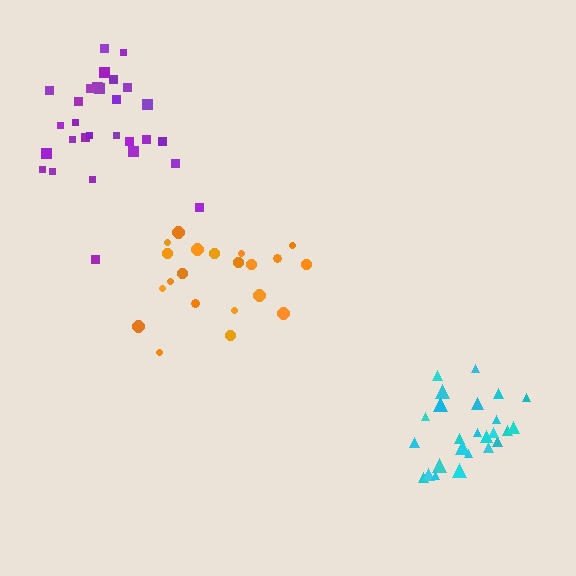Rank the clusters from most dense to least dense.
cyan, purple, orange.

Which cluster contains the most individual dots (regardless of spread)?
Purple (29).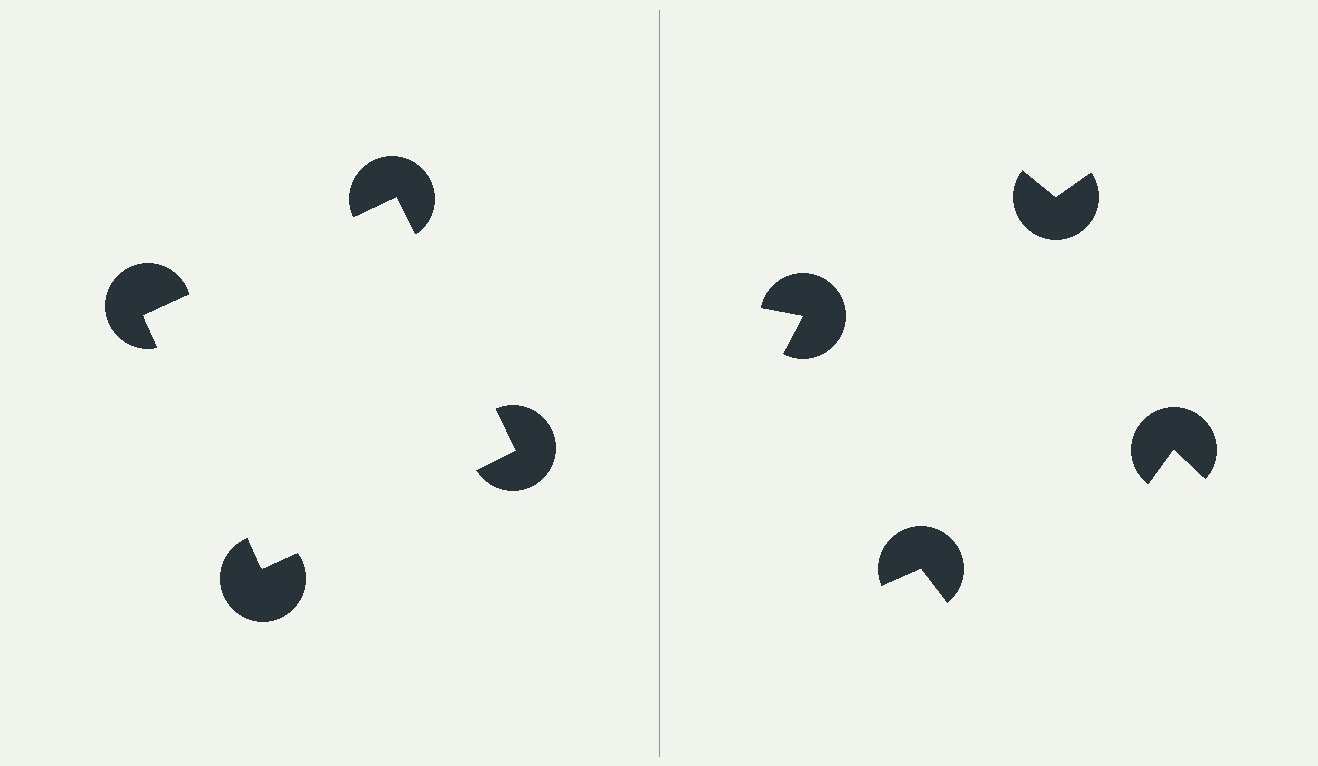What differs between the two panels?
The pac-man discs are positioned identically on both sides; only the wedge orientations differ. On the left they align to a square; on the right they are misaligned.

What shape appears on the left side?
An illusory square.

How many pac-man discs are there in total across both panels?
8 — 4 on each side.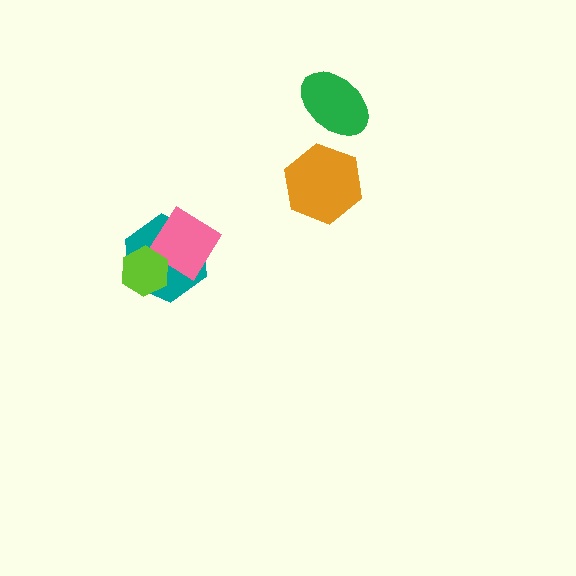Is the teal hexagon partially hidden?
Yes, it is partially covered by another shape.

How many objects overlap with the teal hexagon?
2 objects overlap with the teal hexagon.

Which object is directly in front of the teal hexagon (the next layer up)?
The pink diamond is directly in front of the teal hexagon.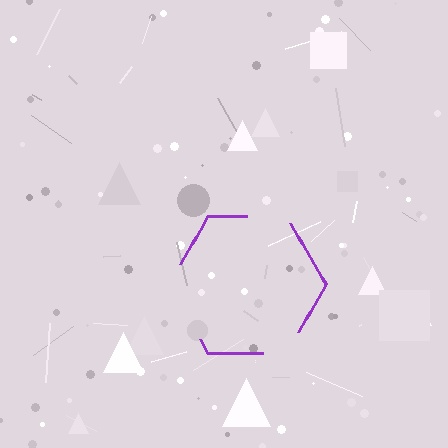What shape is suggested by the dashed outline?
The dashed outline suggests a hexagon.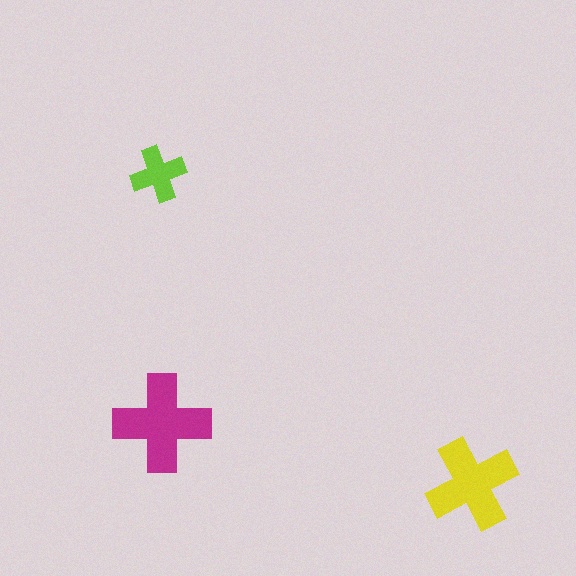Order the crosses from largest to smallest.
the magenta one, the yellow one, the lime one.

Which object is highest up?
The lime cross is topmost.